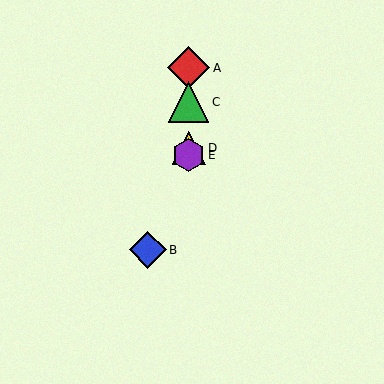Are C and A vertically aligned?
Yes, both are at x≈189.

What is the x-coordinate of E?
Object E is at x≈189.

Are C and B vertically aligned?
No, C is at x≈189 and B is at x≈148.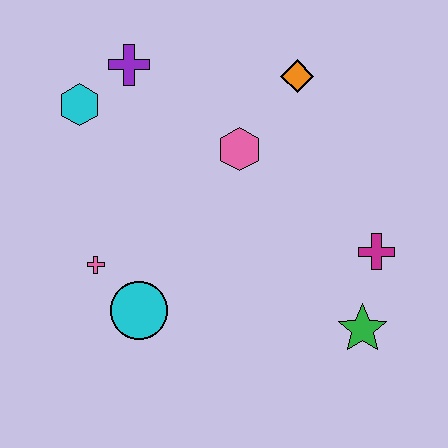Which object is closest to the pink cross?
The cyan circle is closest to the pink cross.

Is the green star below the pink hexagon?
Yes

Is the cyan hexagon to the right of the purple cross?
No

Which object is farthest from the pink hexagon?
The green star is farthest from the pink hexagon.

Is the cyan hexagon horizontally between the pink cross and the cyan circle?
No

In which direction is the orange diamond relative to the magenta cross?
The orange diamond is above the magenta cross.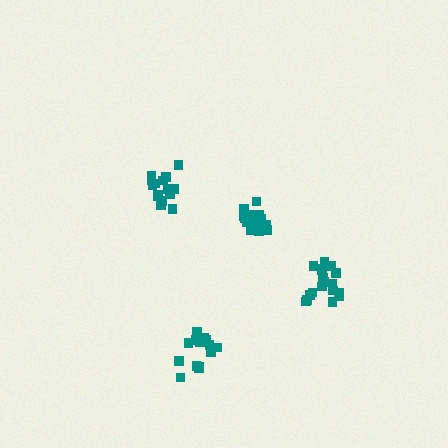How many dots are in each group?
Group 1: 16 dots, Group 2: 17 dots, Group 3: 18 dots, Group 4: 17 dots (68 total).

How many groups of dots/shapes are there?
There are 4 groups.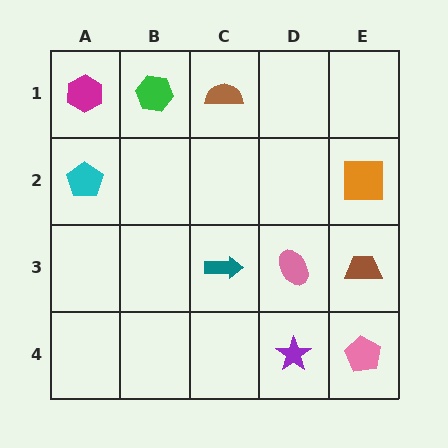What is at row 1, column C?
A brown semicircle.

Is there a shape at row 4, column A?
No, that cell is empty.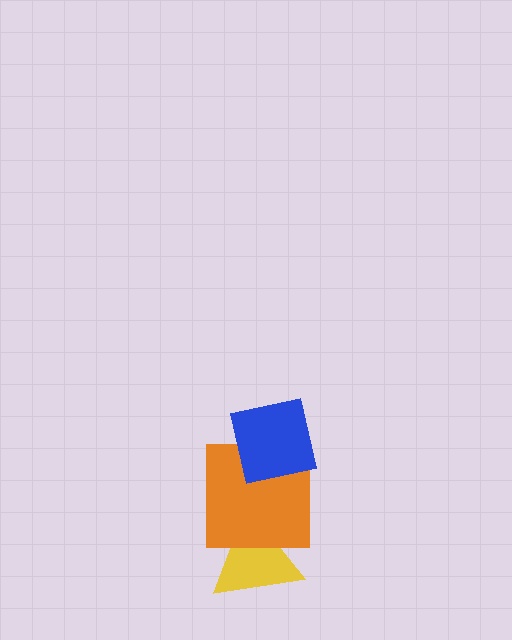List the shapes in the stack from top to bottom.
From top to bottom: the blue square, the orange square, the yellow triangle.